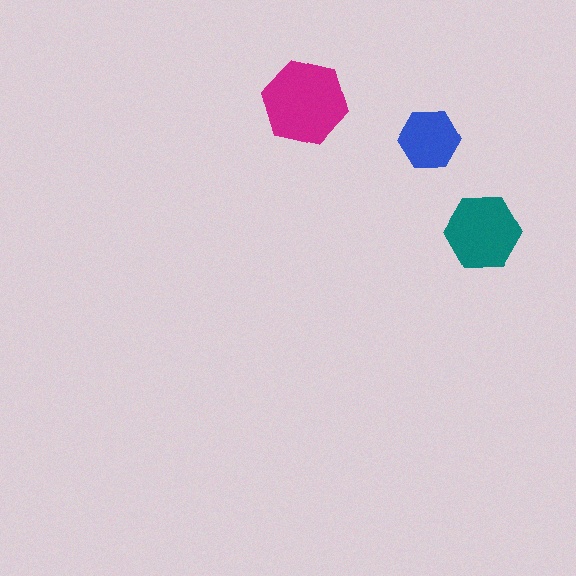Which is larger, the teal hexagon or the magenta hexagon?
The magenta one.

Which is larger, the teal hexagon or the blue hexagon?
The teal one.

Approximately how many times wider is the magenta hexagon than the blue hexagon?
About 1.5 times wider.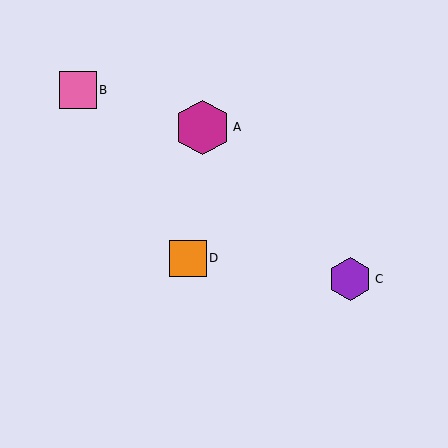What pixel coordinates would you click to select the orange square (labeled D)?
Click at (188, 258) to select the orange square D.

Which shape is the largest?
The magenta hexagon (labeled A) is the largest.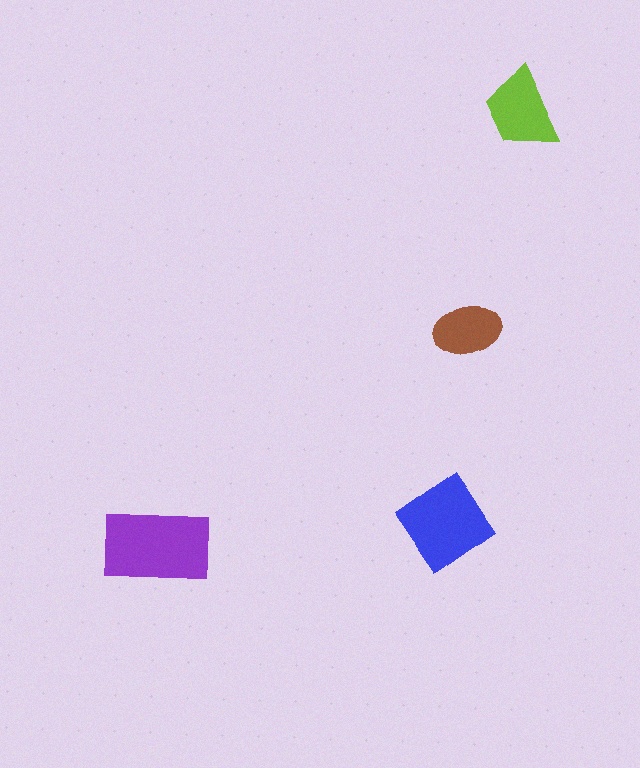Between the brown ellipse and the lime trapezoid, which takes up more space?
The lime trapezoid.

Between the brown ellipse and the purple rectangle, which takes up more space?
The purple rectangle.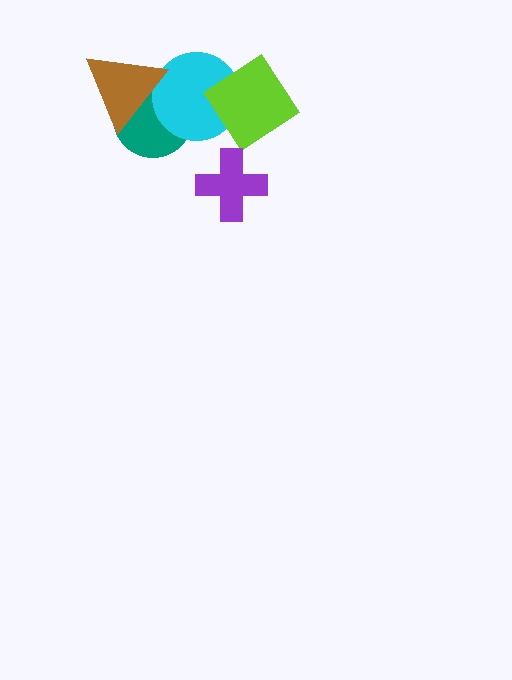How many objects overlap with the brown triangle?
2 objects overlap with the brown triangle.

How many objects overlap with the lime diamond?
1 object overlaps with the lime diamond.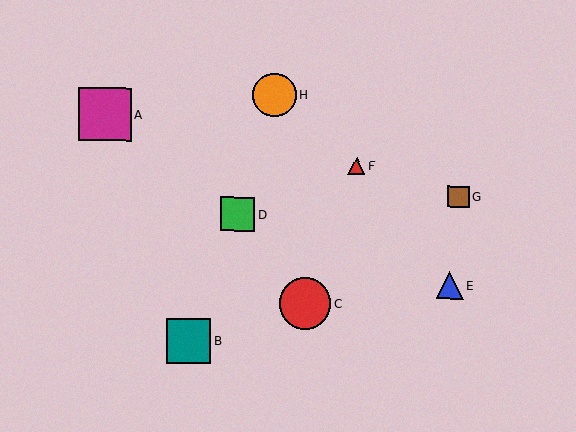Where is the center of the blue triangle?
The center of the blue triangle is at (450, 286).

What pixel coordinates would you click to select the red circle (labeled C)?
Click at (305, 304) to select the red circle C.